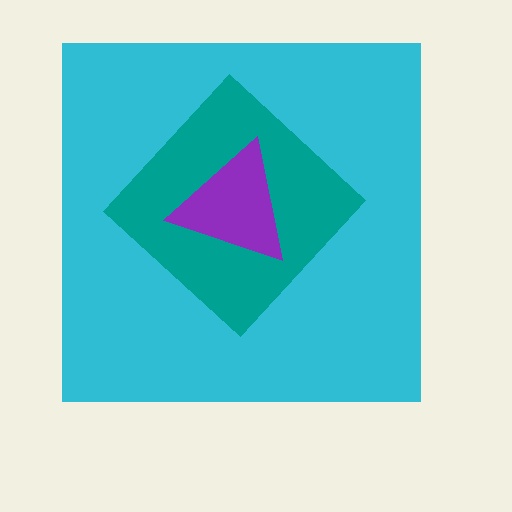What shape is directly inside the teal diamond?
The purple triangle.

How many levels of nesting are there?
3.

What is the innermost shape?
The purple triangle.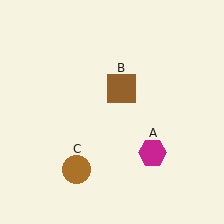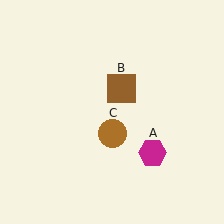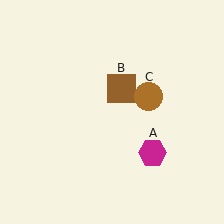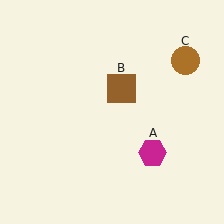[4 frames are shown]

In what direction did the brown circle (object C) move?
The brown circle (object C) moved up and to the right.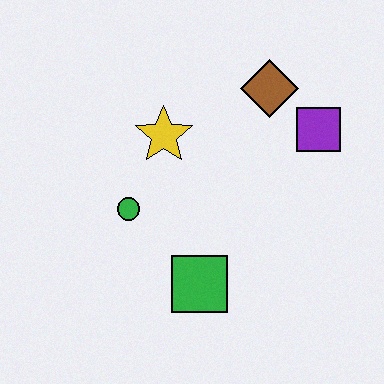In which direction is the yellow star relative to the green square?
The yellow star is above the green square.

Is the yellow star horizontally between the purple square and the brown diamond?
No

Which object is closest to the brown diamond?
The purple square is closest to the brown diamond.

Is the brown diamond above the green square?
Yes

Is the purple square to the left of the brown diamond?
No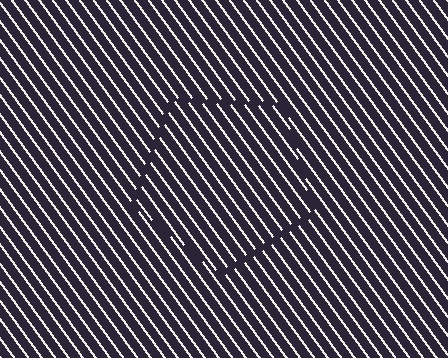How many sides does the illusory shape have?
5 sides — the line-ends trace a pentagon.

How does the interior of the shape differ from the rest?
The interior of the shape contains the same grating, shifted by half a period — the contour is defined by the phase discontinuity where line-ends from the inner and outer gratings abut.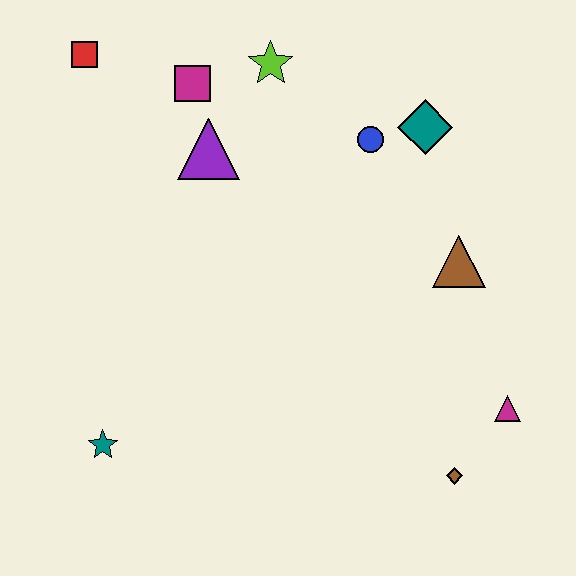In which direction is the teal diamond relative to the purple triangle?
The teal diamond is to the right of the purple triangle.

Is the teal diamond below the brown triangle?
No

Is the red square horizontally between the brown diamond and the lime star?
No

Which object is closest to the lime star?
The magenta square is closest to the lime star.